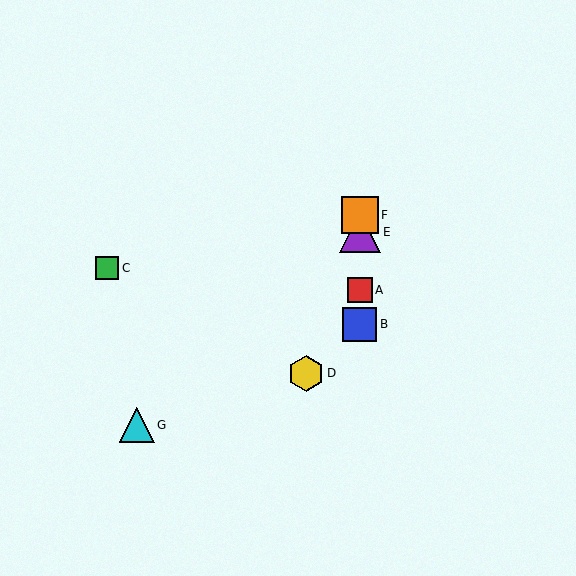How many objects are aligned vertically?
4 objects (A, B, E, F) are aligned vertically.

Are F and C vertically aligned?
No, F is at x≈360 and C is at x≈107.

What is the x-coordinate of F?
Object F is at x≈360.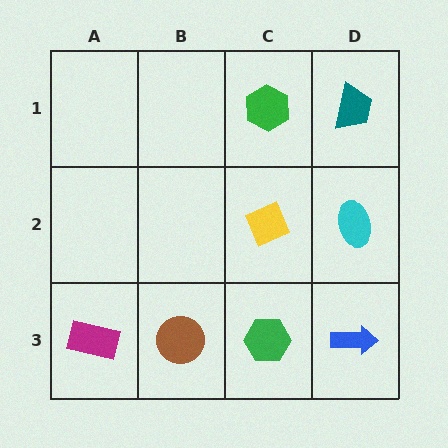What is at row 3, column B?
A brown circle.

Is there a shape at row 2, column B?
No, that cell is empty.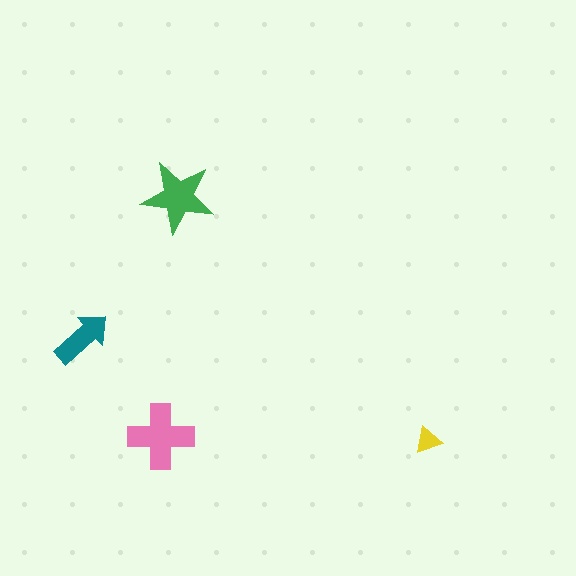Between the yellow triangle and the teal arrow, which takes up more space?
The teal arrow.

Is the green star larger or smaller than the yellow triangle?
Larger.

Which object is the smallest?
The yellow triangle.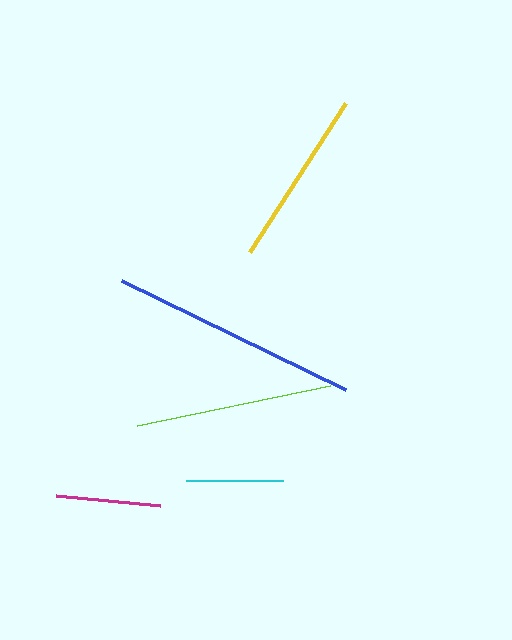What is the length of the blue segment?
The blue segment is approximately 249 pixels long.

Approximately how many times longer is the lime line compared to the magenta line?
The lime line is approximately 1.9 times the length of the magenta line.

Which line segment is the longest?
The blue line is the longest at approximately 249 pixels.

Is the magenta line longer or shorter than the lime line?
The lime line is longer than the magenta line.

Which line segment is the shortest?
The cyan line is the shortest at approximately 97 pixels.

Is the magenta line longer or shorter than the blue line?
The blue line is longer than the magenta line.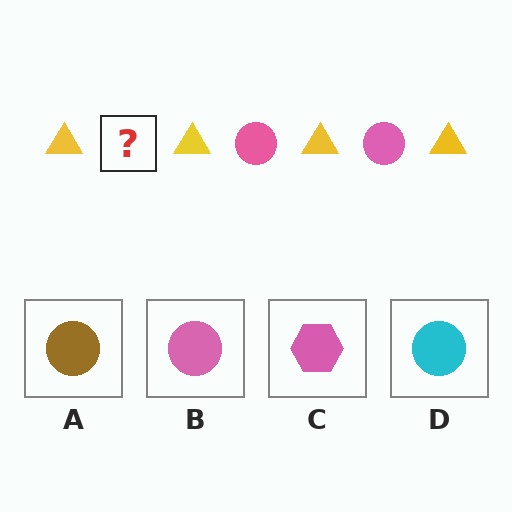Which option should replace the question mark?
Option B.